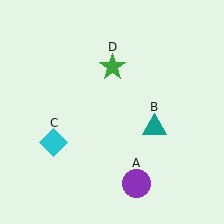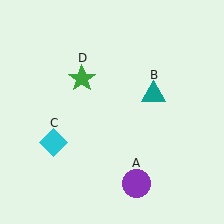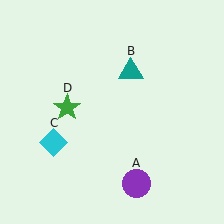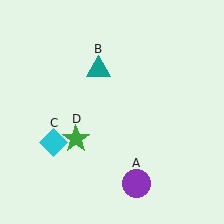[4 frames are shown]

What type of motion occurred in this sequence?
The teal triangle (object B), green star (object D) rotated counterclockwise around the center of the scene.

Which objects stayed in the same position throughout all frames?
Purple circle (object A) and cyan diamond (object C) remained stationary.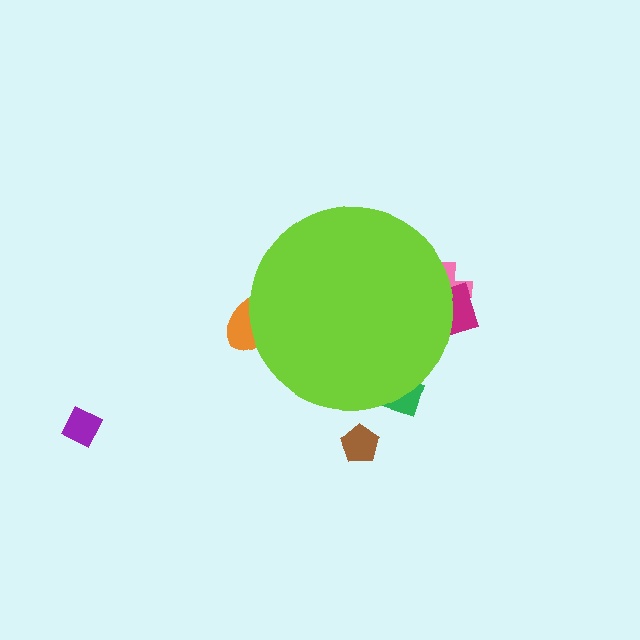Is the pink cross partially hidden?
Yes, the pink cross is partially hidden behind the lime circle.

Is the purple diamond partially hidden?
No, the purple diamond is fully visible.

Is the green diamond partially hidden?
Yes, the green diamond is partially hidden behind the lime circle.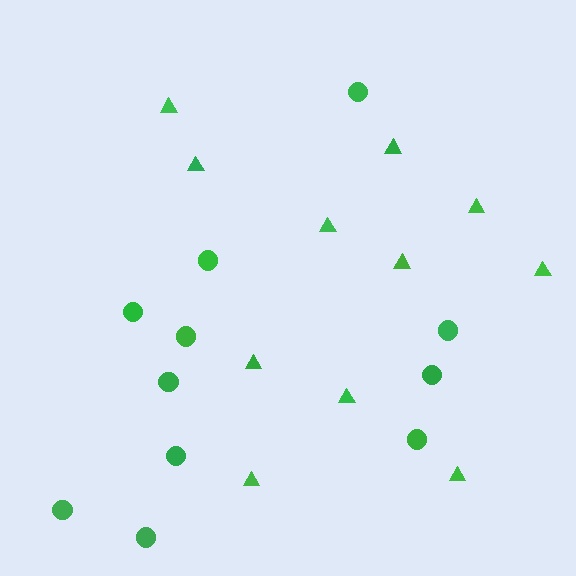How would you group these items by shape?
There are 2 groups: one group of triangles (11) and one group of circles (11).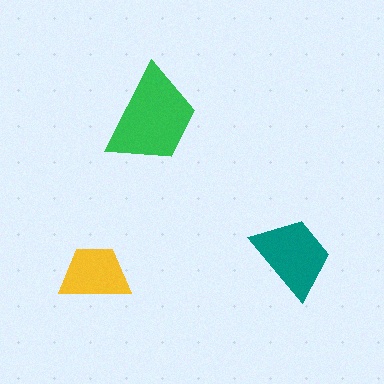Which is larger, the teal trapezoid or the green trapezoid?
The green one.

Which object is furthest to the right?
The teal trapezoid is rightmost.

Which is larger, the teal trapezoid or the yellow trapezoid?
The teal one.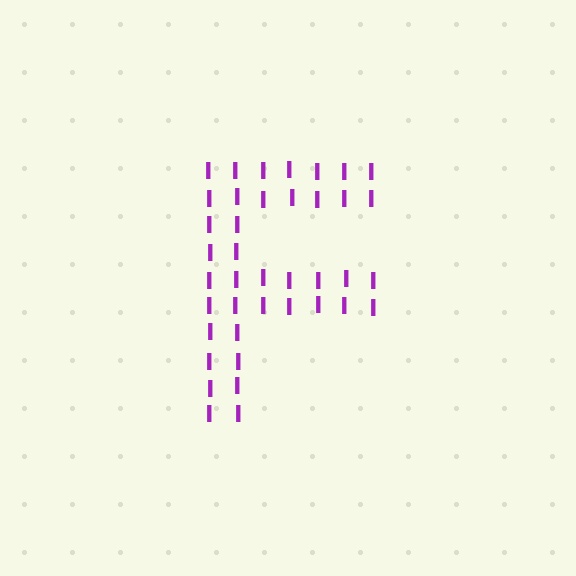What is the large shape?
The large shape is the letter F.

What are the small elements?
The small elements are letter I's.